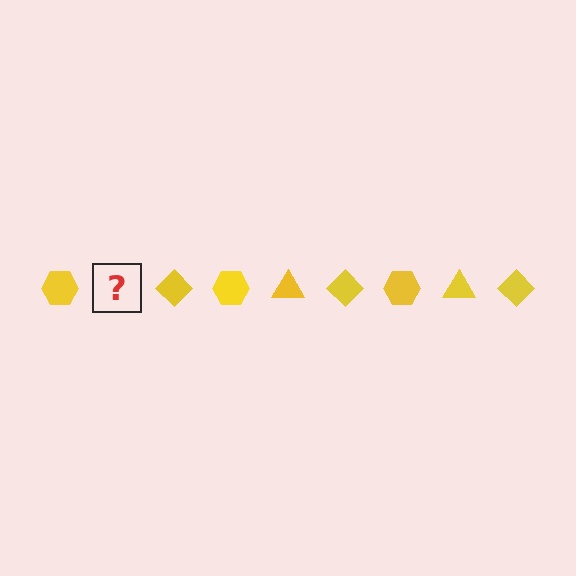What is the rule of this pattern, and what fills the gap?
The rule is that the pattern cycles through hexagon, triangle, diamond shapes in yellow. The gap should be filled with a yellow triangle.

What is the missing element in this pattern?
The missing element is a yellow triangle.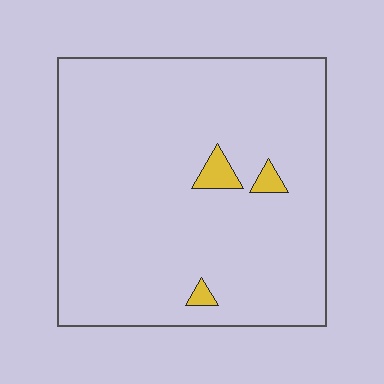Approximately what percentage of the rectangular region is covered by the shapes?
Approximately 5%.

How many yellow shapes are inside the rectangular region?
3.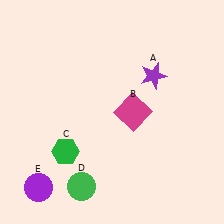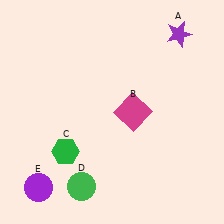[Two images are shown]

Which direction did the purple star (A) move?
The purple star (A) moved up.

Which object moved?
The purple star (A) moved up.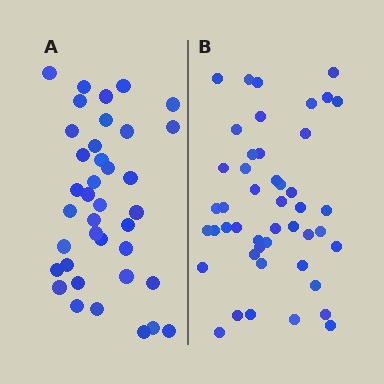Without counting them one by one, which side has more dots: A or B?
Region B (the right region) has more dots.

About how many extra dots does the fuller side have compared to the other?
Region B has roughly 8 or so more dots than region A.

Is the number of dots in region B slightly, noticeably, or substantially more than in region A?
Region B has only slightly more — the two regions are fairly close. The ratio is roughly 1.2 to 1.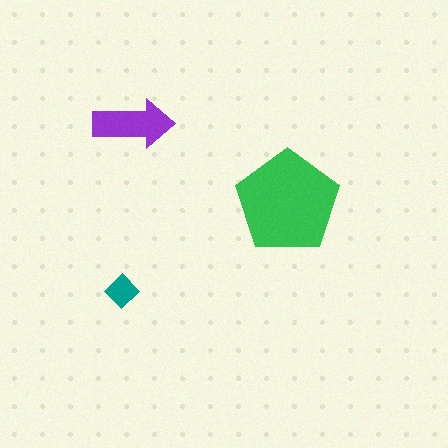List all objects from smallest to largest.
The teal diamond, the purple arrow, the green pentagon.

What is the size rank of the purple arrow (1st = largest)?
2nd.